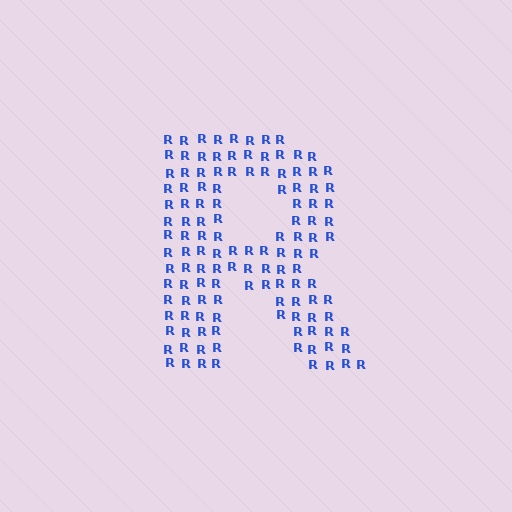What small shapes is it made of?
It is made of small letter R's.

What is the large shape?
The large shape is the letter R.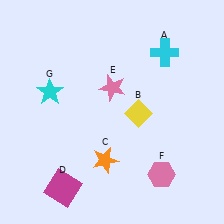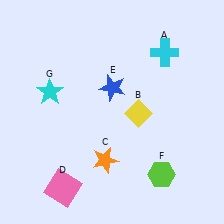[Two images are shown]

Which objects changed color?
D changed from magenta to pink. E changed from pink to blue. F changed from pink to lime.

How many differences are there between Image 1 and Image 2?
There are 3 differences between the two images.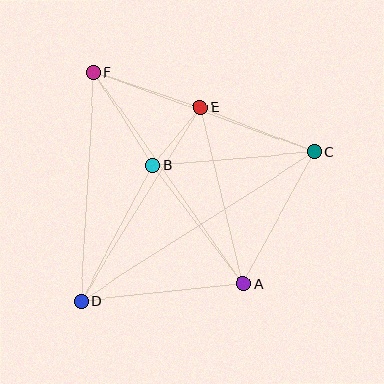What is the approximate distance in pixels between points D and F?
The distance between D and F is approximately 229 pixels.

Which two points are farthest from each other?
Points C and D are farthest from each other.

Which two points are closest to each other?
Points B and E are closest to each other.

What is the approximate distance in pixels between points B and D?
The distance between B and D is approximately 153 pixels.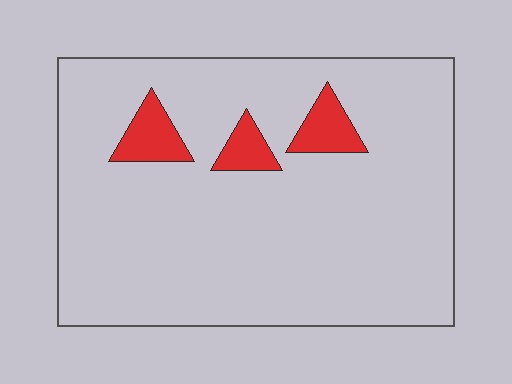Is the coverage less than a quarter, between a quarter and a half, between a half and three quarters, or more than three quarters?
Less than a quarter.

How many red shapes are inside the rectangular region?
3.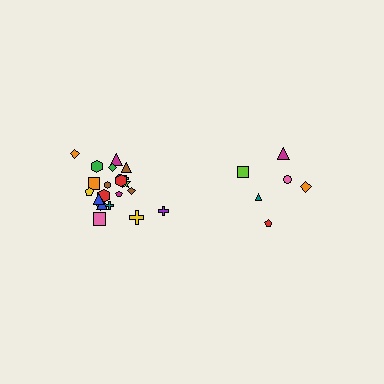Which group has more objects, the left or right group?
The left group.